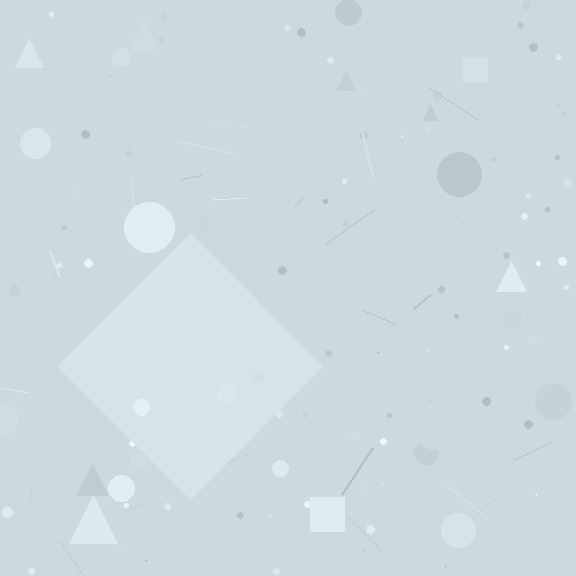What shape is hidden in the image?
A diamond is hidden in the image.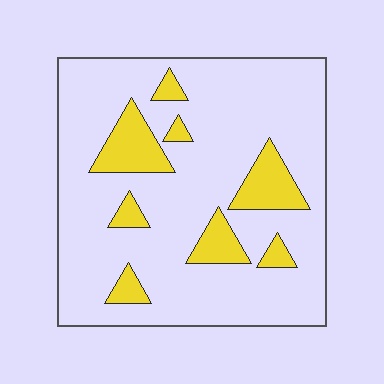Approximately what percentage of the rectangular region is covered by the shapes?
Approximately 15%.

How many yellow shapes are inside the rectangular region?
8.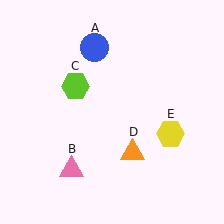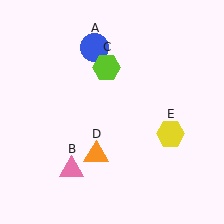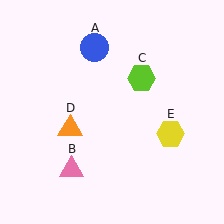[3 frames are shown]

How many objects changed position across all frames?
2 objects changed position: lime hexagon (object C), orange triangle (object D).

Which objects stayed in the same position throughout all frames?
Blue circle (object A) and pink triangle (object B) and yellow hexagon (object E) remained stationary.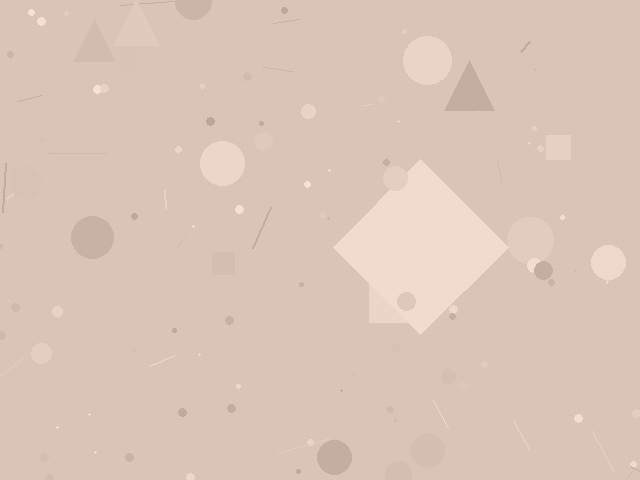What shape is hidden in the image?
A diamond is hidden in the image.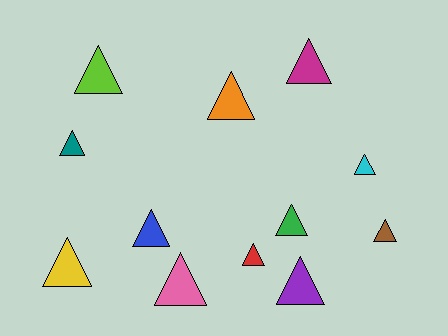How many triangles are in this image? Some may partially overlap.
There are 12 triangles.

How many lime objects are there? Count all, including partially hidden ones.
There is 1 lime object.